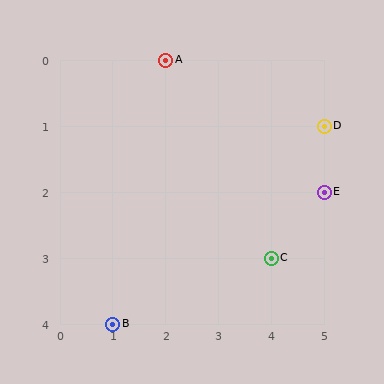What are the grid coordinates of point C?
Point C is at grid coordinates (4, 3).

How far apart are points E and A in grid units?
Points E and A are 3 columns and 2 rows apart (about 3.6 grid units diagonally).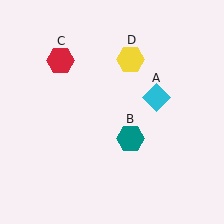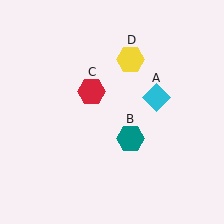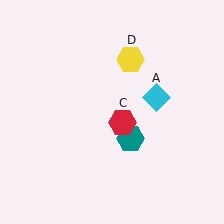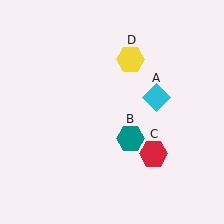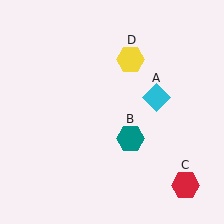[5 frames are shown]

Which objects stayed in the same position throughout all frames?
Cyan diamond (object A) and teal hexagon (object B) and yellow hexagon (object D) remained stationary.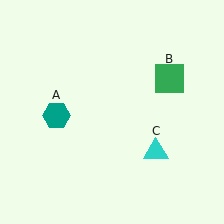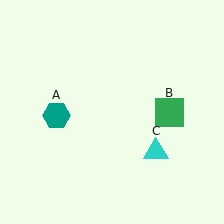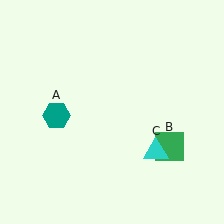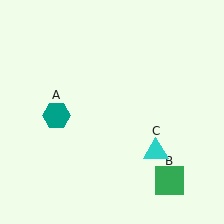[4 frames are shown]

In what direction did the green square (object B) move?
The green square (object B) moved down.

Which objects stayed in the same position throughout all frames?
Teal hexagon (object A) and cyan triangle (object C) remained stationary.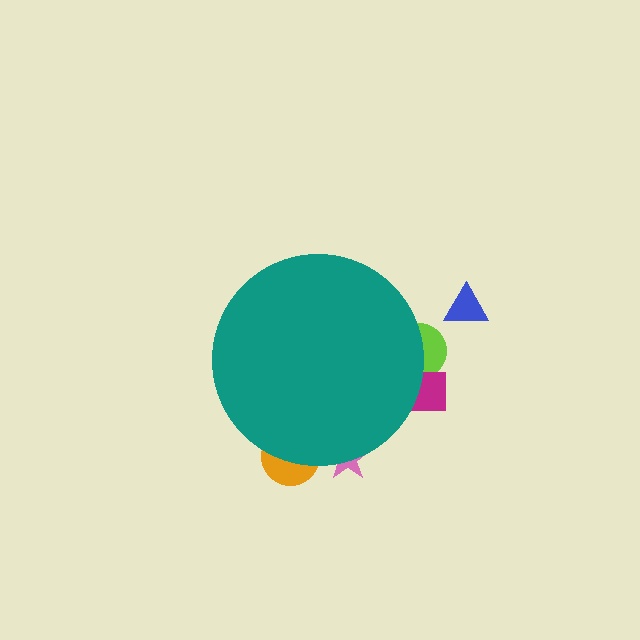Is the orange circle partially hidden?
Yes, the orange circle is partially hidden behind the teal circle.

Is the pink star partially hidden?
Yes, the pink star is partially hidden behind the teal circle.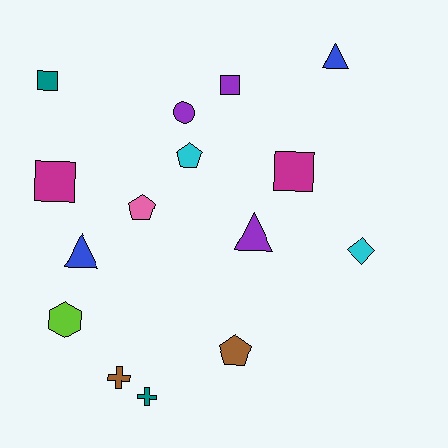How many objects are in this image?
There are 15 objects.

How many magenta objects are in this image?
There are 2 magenta objects.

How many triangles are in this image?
There are 3 triangles.